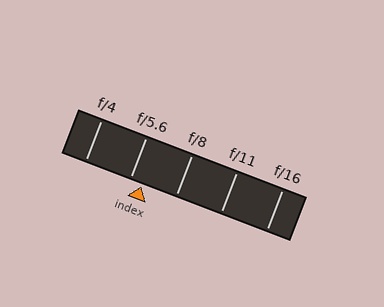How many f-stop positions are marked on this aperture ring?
There are 5 f-stop positions marked.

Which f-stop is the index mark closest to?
The index mark is closest to f/5.6.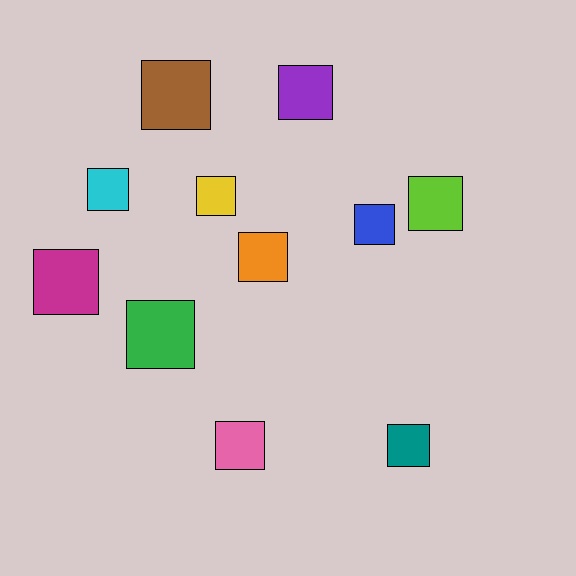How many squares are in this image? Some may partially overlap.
There are 11 squares.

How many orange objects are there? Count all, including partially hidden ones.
There is 1 orange object.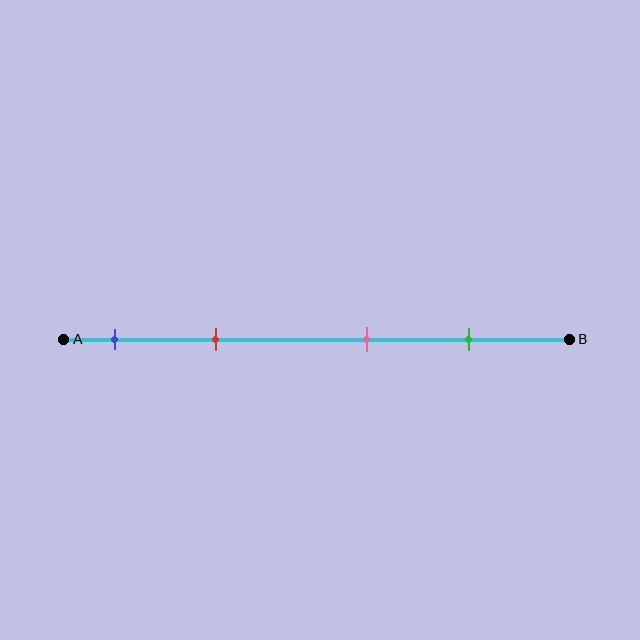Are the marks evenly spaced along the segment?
No, the marks are not evenly spaced.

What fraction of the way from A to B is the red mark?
The red mark is approximately 30% (0.3) of the way from A to B.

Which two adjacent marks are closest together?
The blue and red marks are the closest adjacent pair.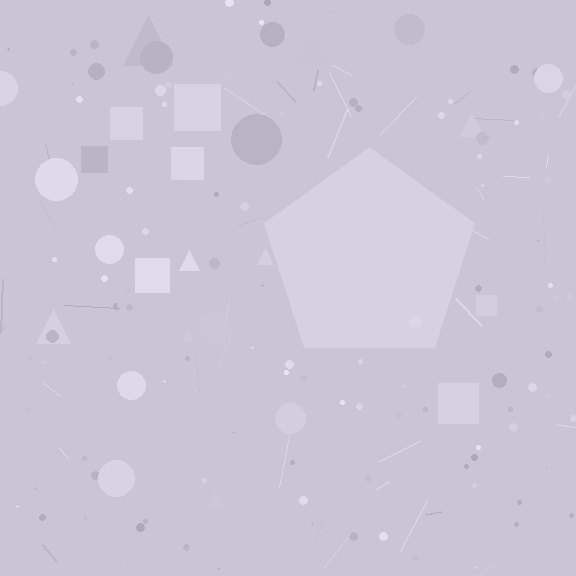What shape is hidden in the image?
A pentagon is hidden in the image.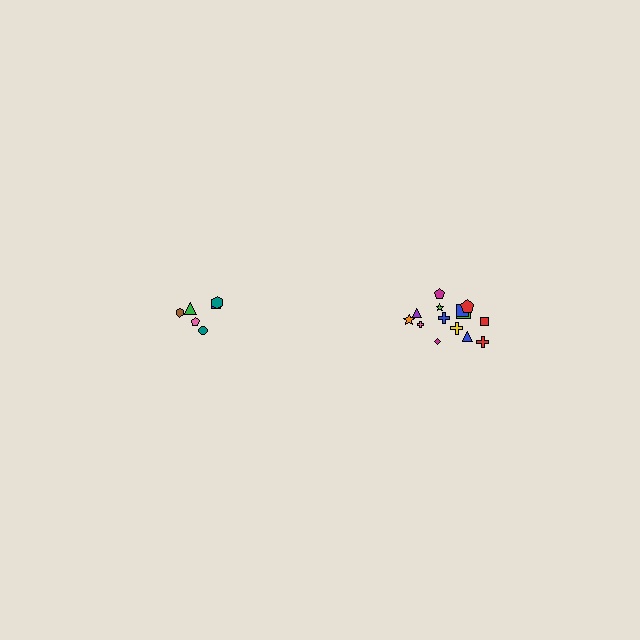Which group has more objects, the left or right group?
The right group.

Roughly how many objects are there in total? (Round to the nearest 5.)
Roughly 20 objects in total.